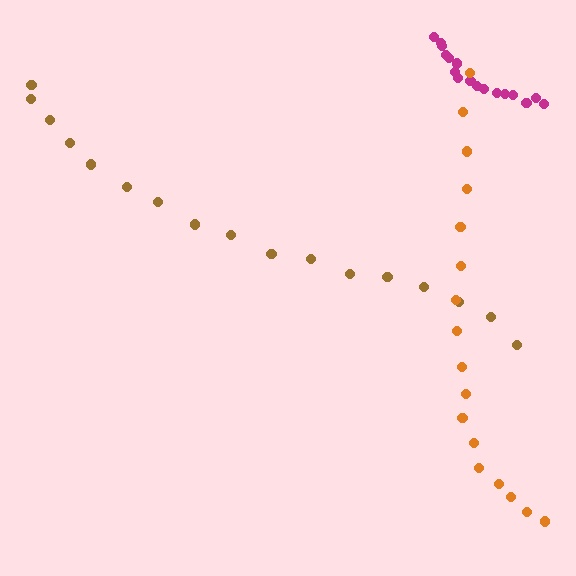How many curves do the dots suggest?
There are 3 distinct paths.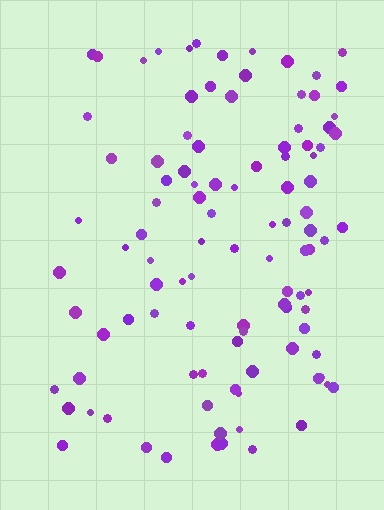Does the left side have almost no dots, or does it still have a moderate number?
Still a moderate number, just noticeably fewer than the right.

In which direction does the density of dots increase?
From left to right, with the right side densest.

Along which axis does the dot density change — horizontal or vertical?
Horizontal.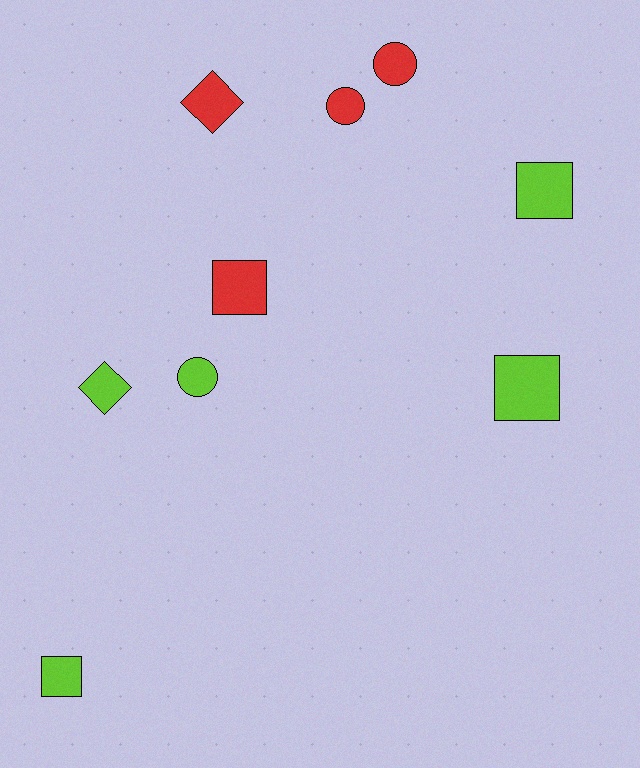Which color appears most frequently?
Lime, with 5 objects.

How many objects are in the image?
There are 9 objects.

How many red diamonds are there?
There is 1 red diamond.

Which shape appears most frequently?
Square, with 4 objects.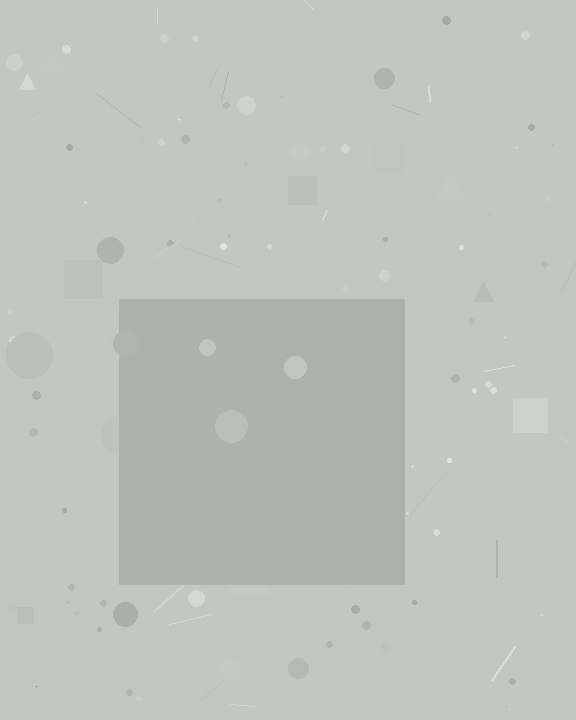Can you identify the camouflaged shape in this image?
The camouflaged shape is a square.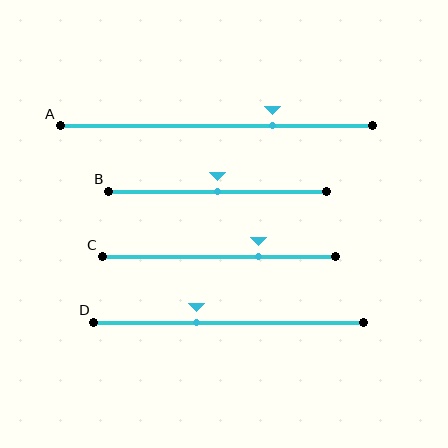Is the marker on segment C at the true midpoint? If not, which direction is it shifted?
No, the marker on segment C is shifted to the right by about 17% of the segment length.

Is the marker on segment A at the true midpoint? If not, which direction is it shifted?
No, the marker on segment A is shifted to the right by about 18% of the segment length.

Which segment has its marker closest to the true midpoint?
Segment B has its marker closest to the true midpoint.